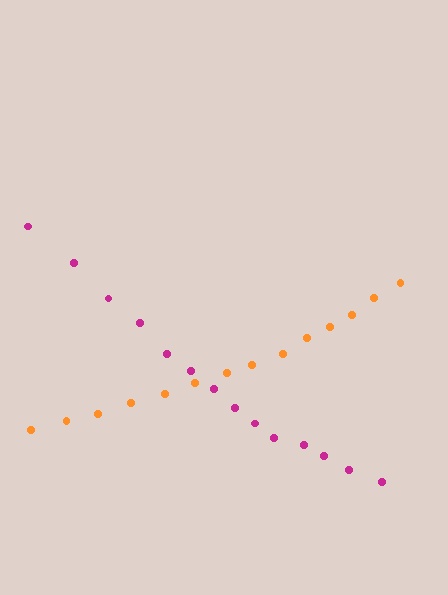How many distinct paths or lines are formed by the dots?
There are 2 distinct paths.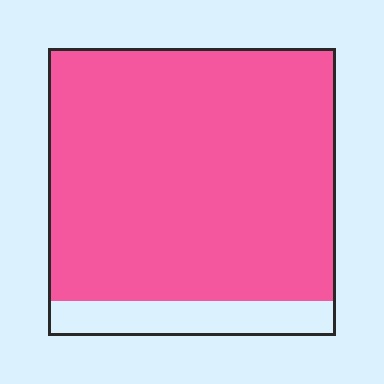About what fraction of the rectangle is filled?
About seven eighths (7/8).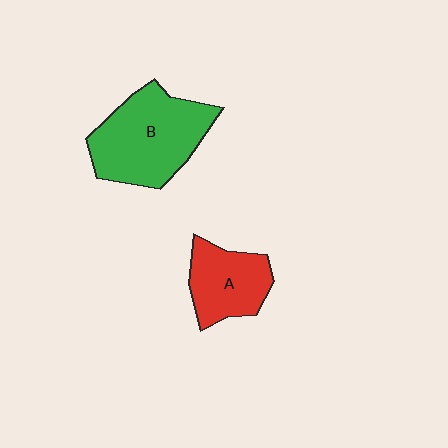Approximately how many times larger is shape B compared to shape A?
Approximately 1.6 times.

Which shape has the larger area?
Shape B (green).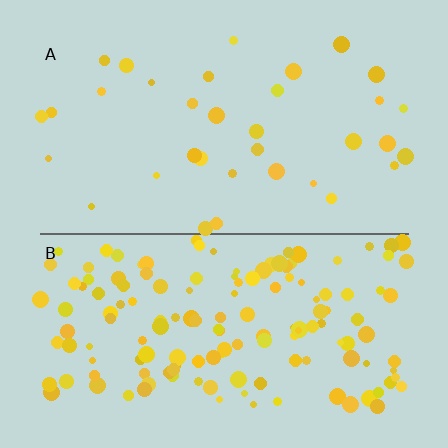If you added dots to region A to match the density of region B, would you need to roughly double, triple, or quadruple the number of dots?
Approximately quadruple.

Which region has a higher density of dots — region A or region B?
B (the bottom).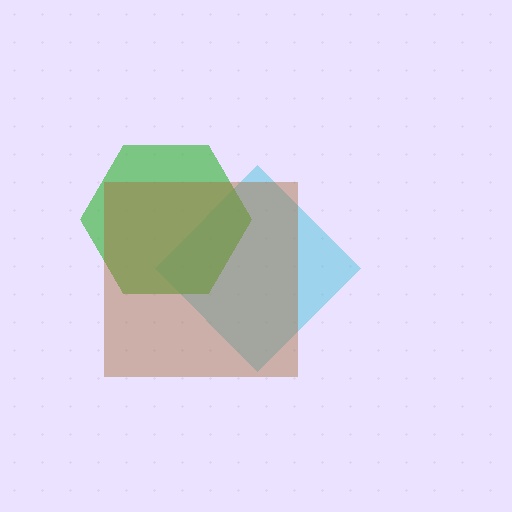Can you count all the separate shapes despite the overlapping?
Yes, there are 3 separate shapes.